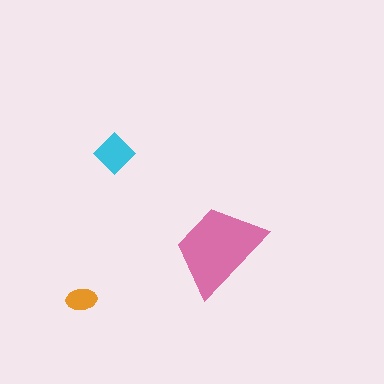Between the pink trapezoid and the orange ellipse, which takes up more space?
The pink trapezoid.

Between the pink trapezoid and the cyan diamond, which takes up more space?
The pink trapezoid.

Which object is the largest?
The pink trapezoid.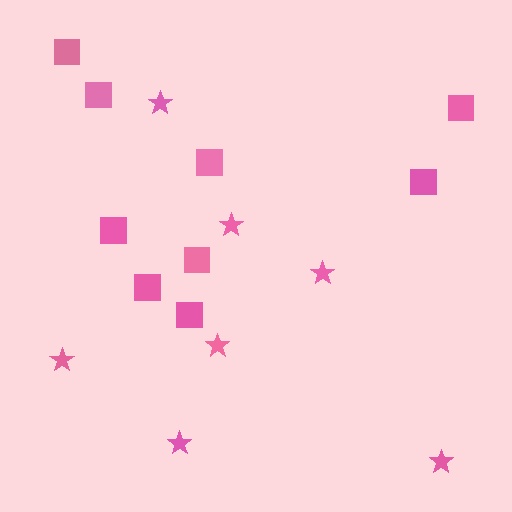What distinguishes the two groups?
There are 2 groups: one group of stars (7) and one group of squares (9).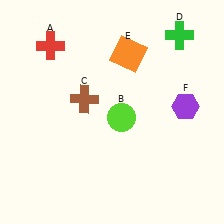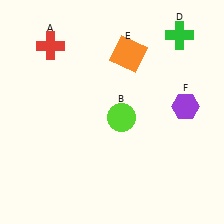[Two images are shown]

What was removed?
The brown cross (C) was removed in Image 2.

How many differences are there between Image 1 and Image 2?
There is 1 difference between the two images.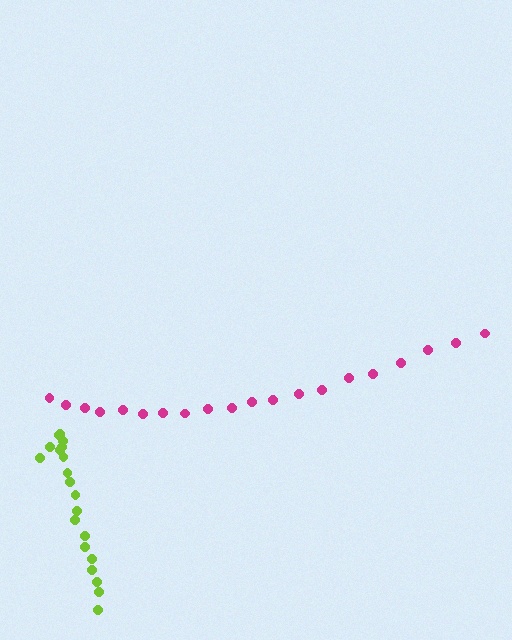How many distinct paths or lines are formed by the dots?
There are 2 distinct paths.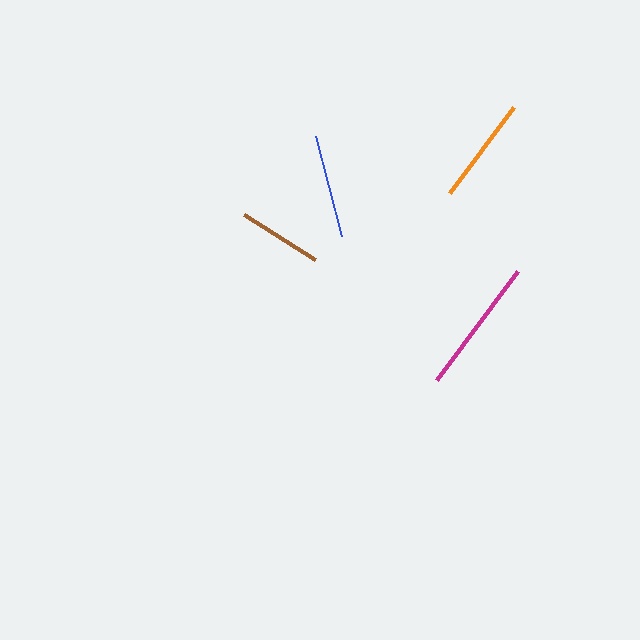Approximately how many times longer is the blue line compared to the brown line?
The blue line is approximately 1.2 times the length of the brown line.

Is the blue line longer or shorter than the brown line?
The blue line is longer than the brown line.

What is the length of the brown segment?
The brown segment is approximately 84 pixels long.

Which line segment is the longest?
The magenta line is the longest at approximately 135 pixels.